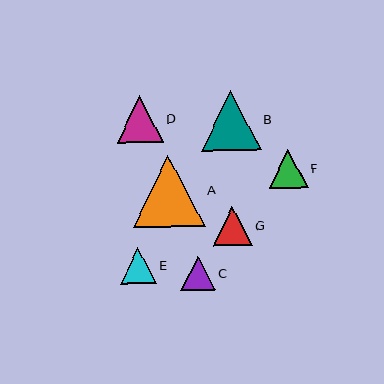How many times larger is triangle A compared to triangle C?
Triangle A is approximately 2.1 times the size of triangle C.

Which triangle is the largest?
Triangle A is the largest with a size of approximately 72 pixels.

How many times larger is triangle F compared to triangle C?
Triangle F is approximately 1.1 times the size of triangle C.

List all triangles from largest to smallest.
From largest to smallest: A, B, D, G, F, E, C.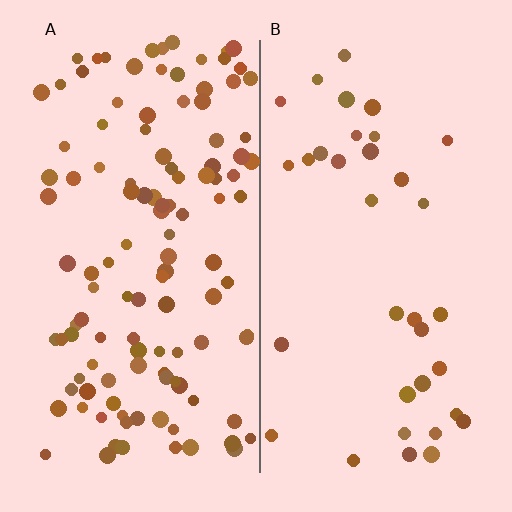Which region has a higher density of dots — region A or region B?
A (the left).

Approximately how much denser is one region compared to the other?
Approximately 3.3× — region A over region B.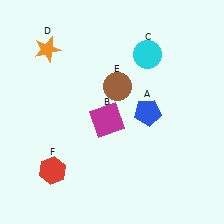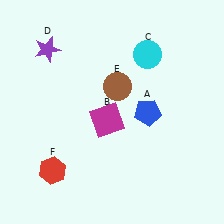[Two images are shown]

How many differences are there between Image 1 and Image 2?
There is 1 difference between the two images.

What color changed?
The star (D) changed from orange in Image 1 to purple in Image 2.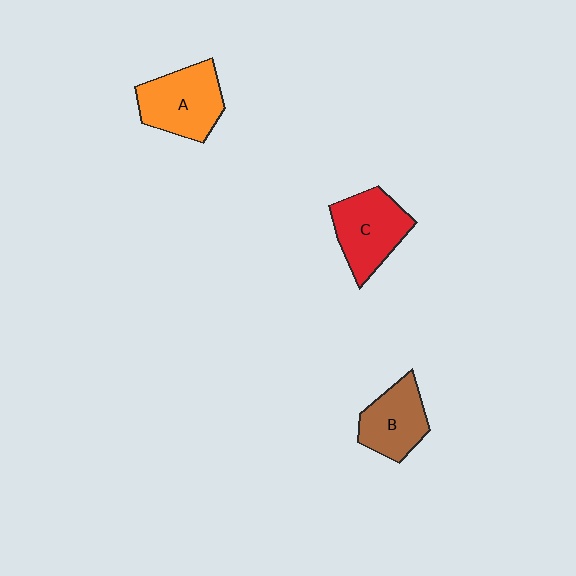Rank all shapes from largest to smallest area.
From largest to smallest: A (orange), C (red), B (brown).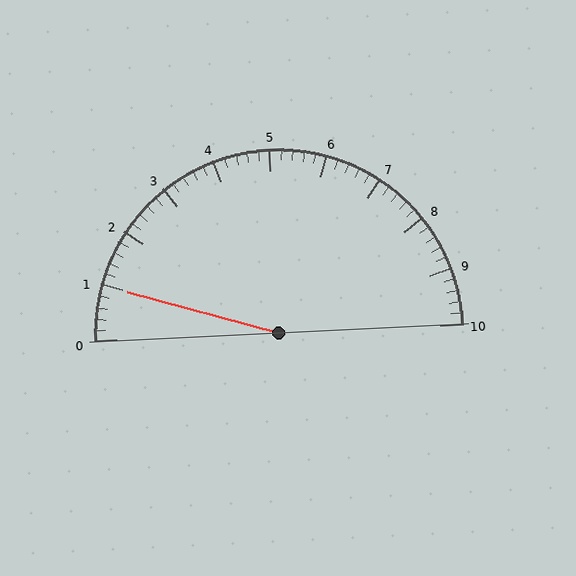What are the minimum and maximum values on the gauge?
The gauge ranges from 0 to 10.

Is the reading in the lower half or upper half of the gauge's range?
The reading is in the lower half of the range (0 to 10).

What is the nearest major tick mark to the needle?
The nearest major tick mark is 1.